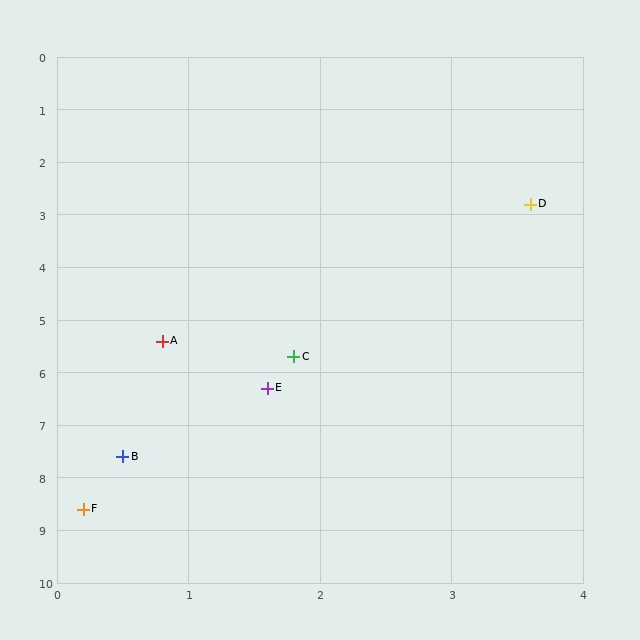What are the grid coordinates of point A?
Point A is at approximately (0.8, 5.4).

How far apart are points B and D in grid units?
Points B and D are about 5.7 grid units apart.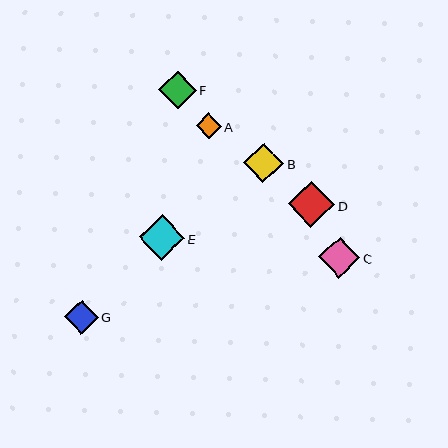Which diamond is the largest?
Diamond D is the largest with a size of approximately 46 pixels.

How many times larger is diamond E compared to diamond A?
Diamond E is approximately 1.8 times the size of diamond A.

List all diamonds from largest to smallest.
From largest to smallest: D, E, C, B, F, G, A.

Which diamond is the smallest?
Diamond A is the smallest with a size of approximately 25 pixels.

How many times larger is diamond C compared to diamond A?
Diamond C is approximately 1.6 times the size of diamond A.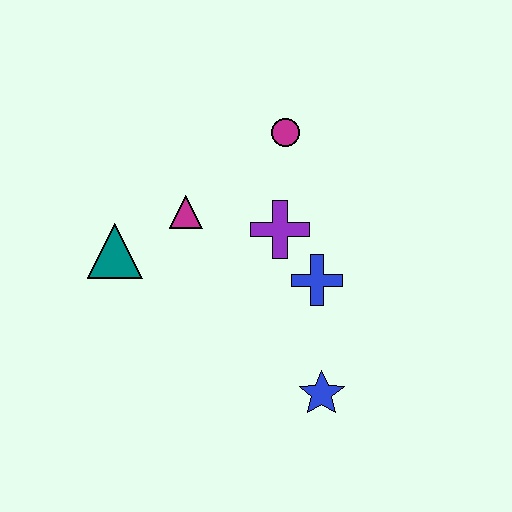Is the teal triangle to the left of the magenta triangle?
Yes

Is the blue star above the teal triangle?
No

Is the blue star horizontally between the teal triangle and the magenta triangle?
No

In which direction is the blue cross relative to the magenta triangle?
The blue cross is to the right of the magenta triangle.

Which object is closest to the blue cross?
The purple cross is closest to the blue cross.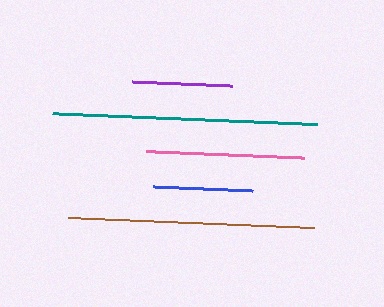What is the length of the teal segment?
The teal segment is approximately 265 pixels long.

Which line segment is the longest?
The teal line is the longest at approximately 265 pixels.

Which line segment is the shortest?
The blue line is the shortest at approximately 100 pixels.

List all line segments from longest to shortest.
From longest to shortest: teal, brown, pink, purple, blue.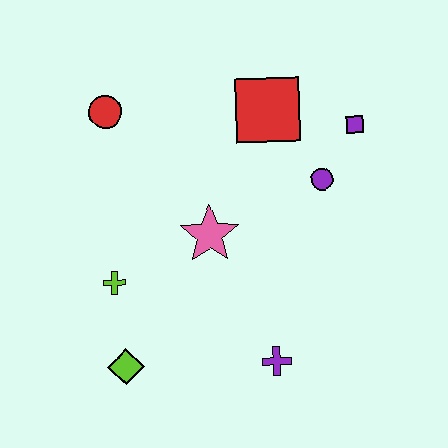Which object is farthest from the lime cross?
The purple square is farthest from the lime cross.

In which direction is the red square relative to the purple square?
The red square is to the left of the purple square.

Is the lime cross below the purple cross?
No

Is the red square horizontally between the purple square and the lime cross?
Yes